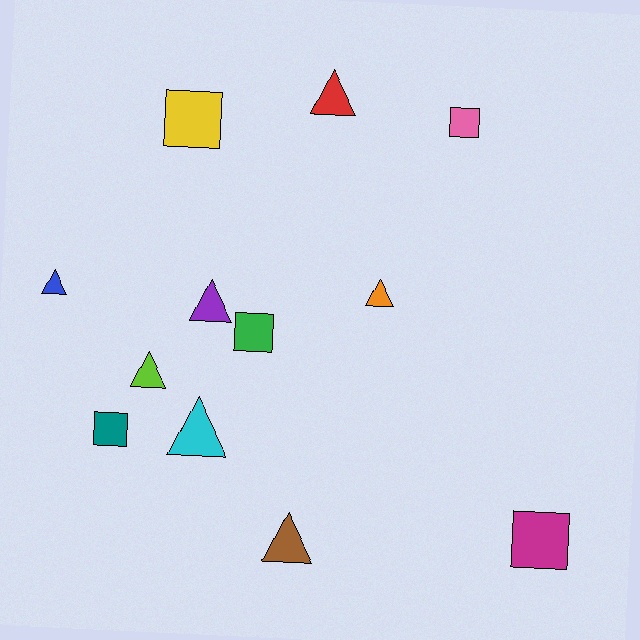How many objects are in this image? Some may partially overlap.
There are 12 objects.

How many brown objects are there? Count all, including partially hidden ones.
There is 1 brown object.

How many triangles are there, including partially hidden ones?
There are 7 triangles.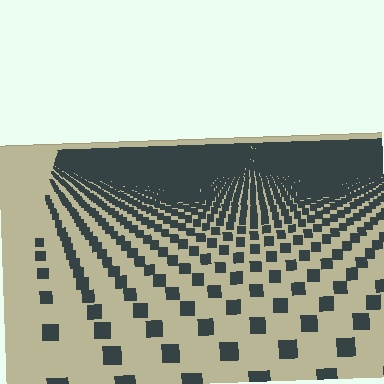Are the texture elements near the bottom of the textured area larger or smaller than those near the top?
Larger. Near the bottom, elements are closer to the viewer and appear at a bigger on-screen size.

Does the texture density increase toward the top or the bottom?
Density increases toward the top.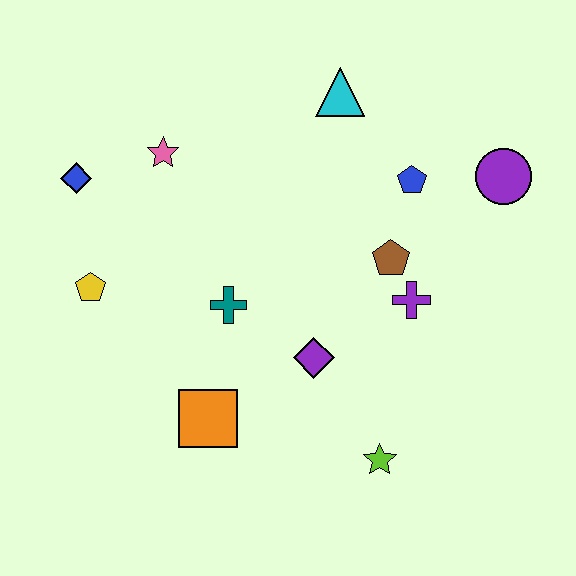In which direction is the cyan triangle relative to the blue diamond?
The cyan triangle is to the right of the blue diamond.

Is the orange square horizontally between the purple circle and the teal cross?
No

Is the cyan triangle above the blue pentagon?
Yes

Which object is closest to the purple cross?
The brown pentagon is closest to the purple cross.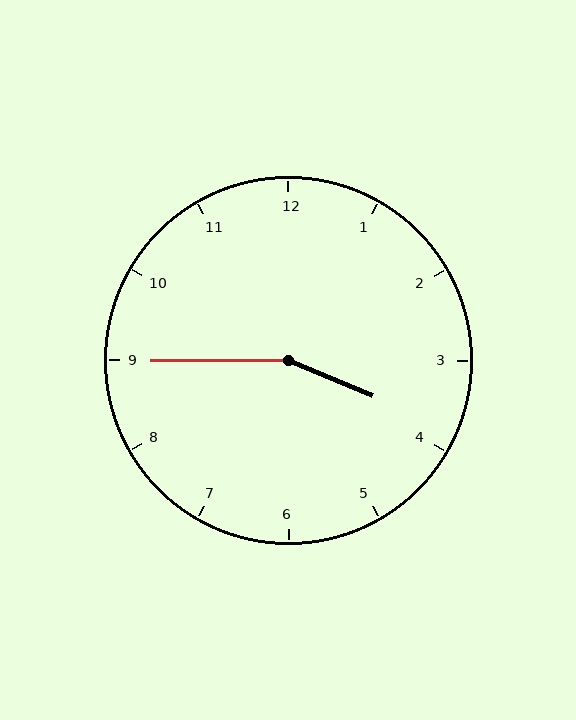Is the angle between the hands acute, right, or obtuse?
It is obtuse.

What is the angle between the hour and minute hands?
Approximately 158 degrees.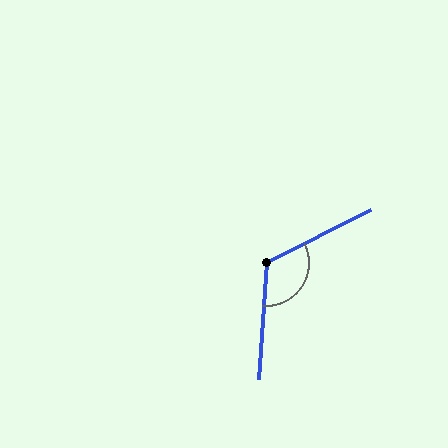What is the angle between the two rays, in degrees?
Approximately 121 degrees.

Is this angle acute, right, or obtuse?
It is obtuse.